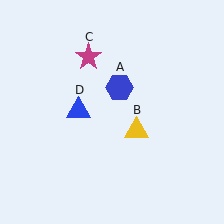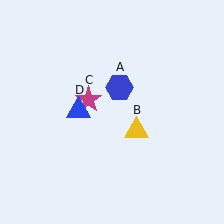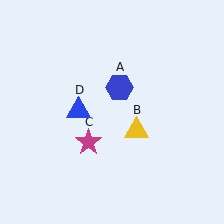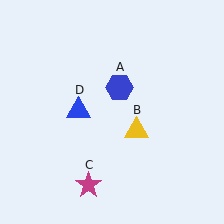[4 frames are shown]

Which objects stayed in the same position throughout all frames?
Blue hexagon (object A) and yellow triangle (object B) and blue triangle (object D) remained stationary.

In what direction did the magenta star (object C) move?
The magenta star (object C) moved down.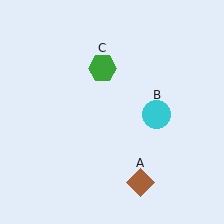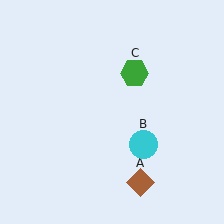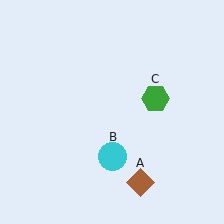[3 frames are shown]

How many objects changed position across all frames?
2 objects changed position: cyan circle (object B), green hexagon (object C).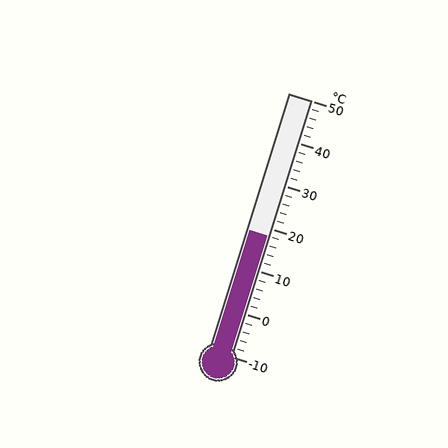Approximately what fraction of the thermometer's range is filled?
The thermometer is filled to approximately 45% of its range.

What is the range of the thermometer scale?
The thermometer scale ranges from -10°C to 50°C.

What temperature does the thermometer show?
The thermometer shows approximately 18°C.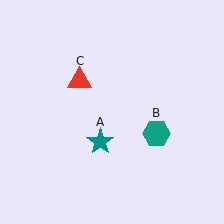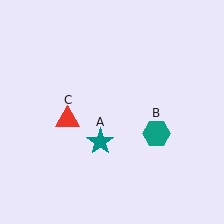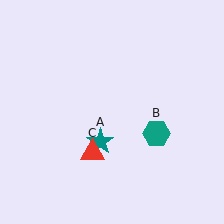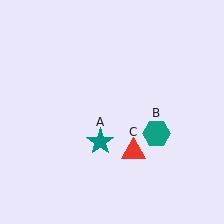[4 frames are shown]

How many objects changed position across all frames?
1 object changed position: red triangle (object C).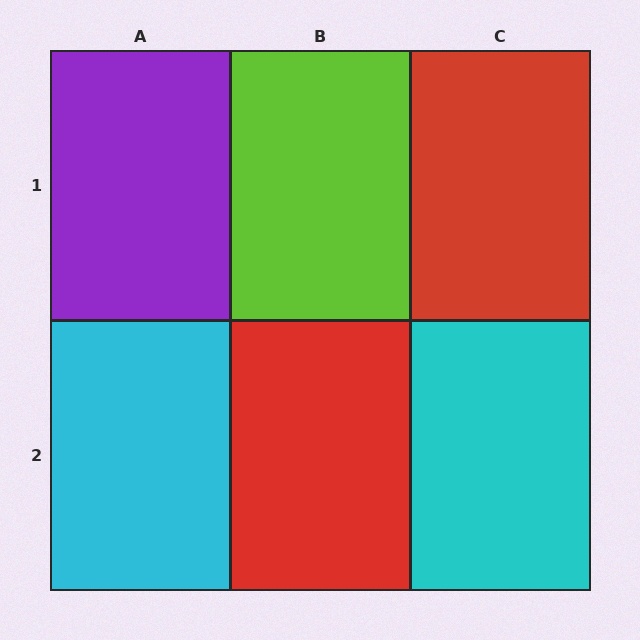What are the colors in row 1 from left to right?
Purple, lime, red.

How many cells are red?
2 cells are red.